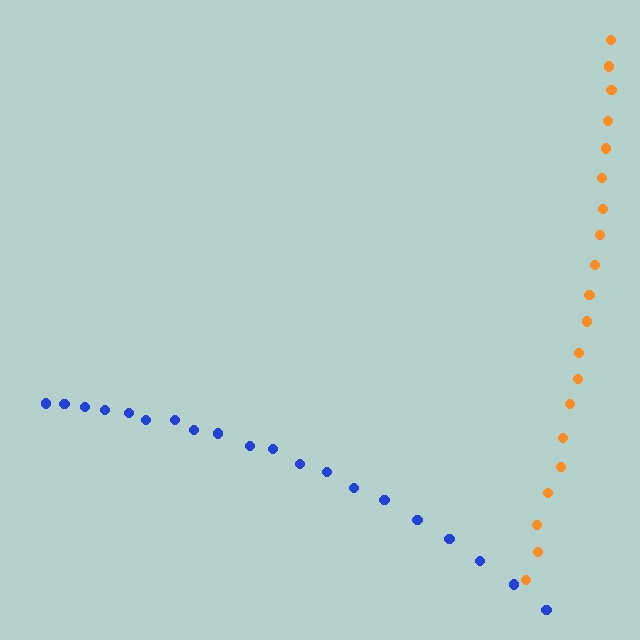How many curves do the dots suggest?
There are 2 distinct paths.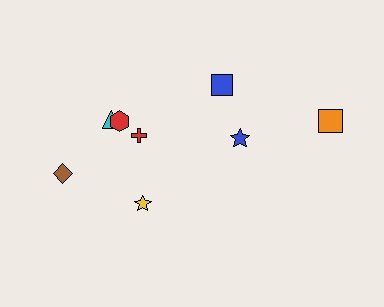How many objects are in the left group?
There are 5 objects.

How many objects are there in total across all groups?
There are 8 objects.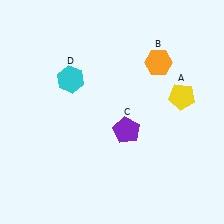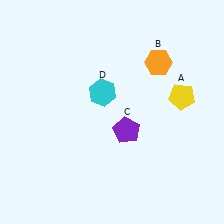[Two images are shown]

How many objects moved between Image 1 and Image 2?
1 object moved between the two images.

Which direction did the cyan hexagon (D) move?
The cyan hexagon (D) moved right.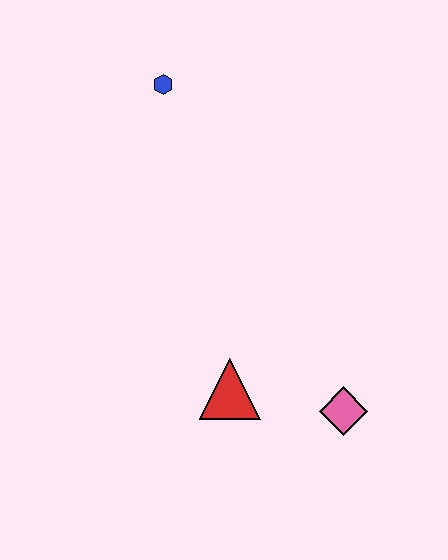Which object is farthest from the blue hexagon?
The pink diamond is farthest from the blue hexagon.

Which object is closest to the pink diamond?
The red triangle is closest to the pink diamond.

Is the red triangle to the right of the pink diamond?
No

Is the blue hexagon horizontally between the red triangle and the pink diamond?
No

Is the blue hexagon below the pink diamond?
No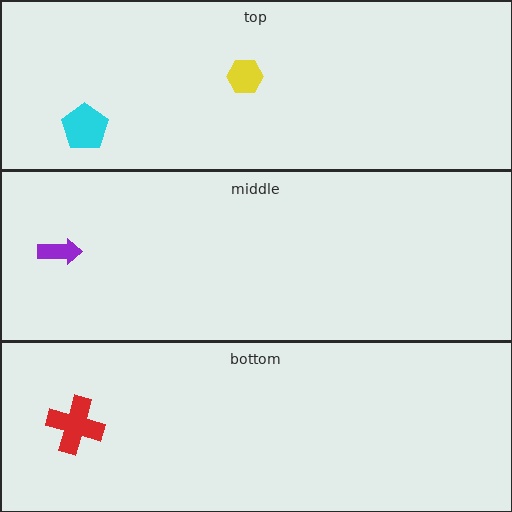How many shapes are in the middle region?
1.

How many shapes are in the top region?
2.